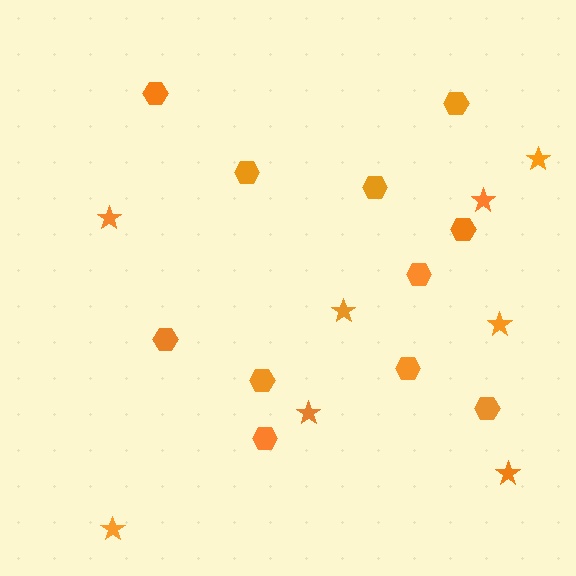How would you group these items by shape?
There are 2 groups: one group of hexagons (11) and one group of stars (8).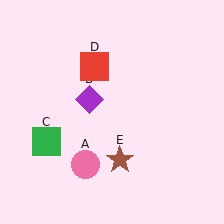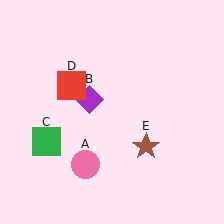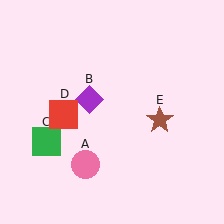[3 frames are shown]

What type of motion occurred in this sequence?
The red square (object D), brown star (object E) rotated counterclockwise around the center of the scene.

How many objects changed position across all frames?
2 objects changed position: red square (object D), brown star (object E).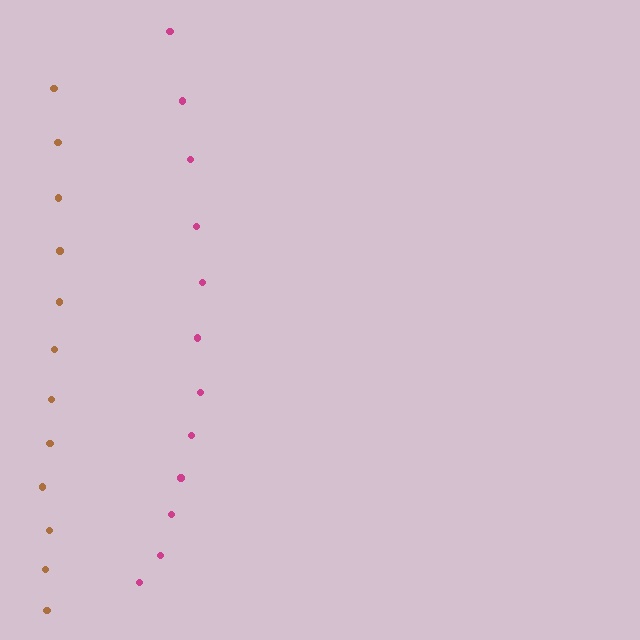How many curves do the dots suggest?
There are 2 distinct paths.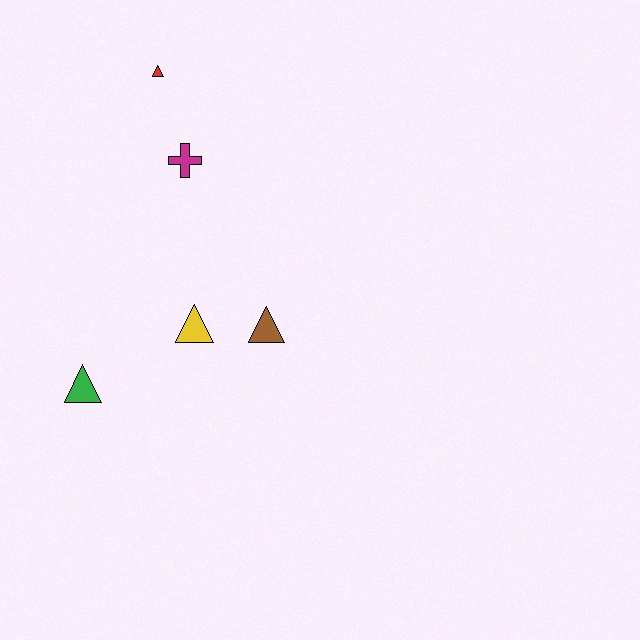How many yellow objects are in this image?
There is 1 yellow object.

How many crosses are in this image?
There is 1 cross.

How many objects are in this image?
There are 5 objects.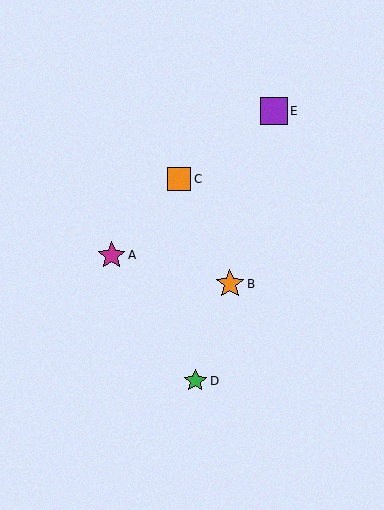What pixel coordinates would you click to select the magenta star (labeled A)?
Click at (112, 255) to select the magenta star A.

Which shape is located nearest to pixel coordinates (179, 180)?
The orange square (labeled C) at (179, 179) is nearest to that location.